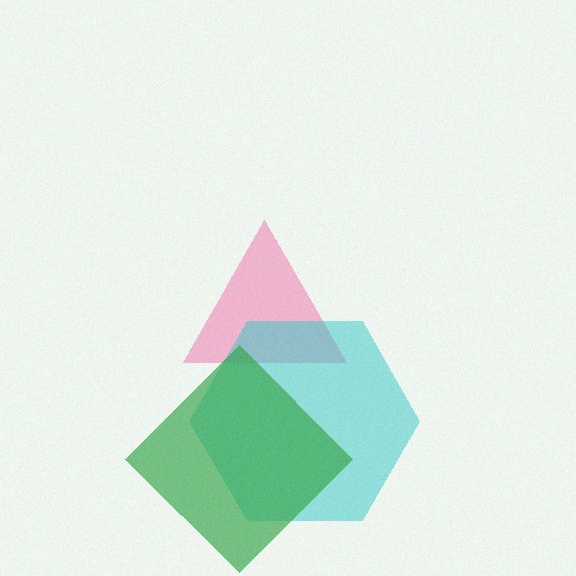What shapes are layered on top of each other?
The layered shapes are: a pink triangle, a cyan hexagon, a green diamond.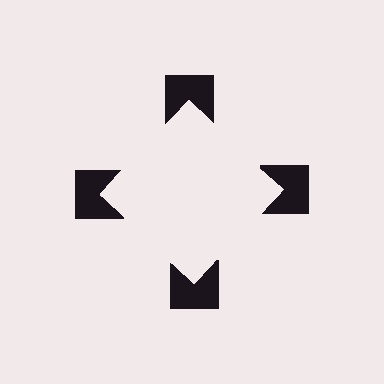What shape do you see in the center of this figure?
An illusory square — its edges are inferred from the aligned wedge cuts in the notched squares, not physically drawn.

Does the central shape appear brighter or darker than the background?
It typically appears slightly brighter than the background, even though no actual brightness change is drawn.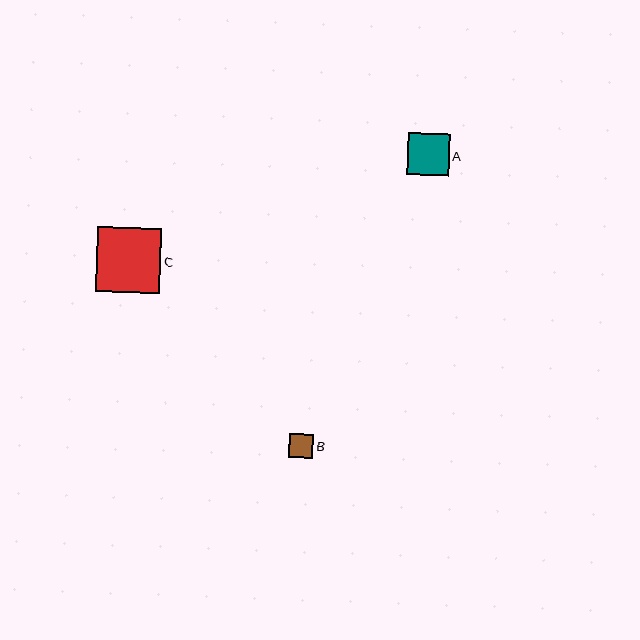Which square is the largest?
Square C is the largest with a size of approximately 64 pixels.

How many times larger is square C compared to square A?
Square C is approximately 1.5 times the size of square A.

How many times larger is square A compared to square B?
Square A is approximately 1.8 times the size of square B.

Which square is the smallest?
Square B is the smallest with a size of approximately 24 pixels.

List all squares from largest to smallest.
From largest to smallest: C, A, B.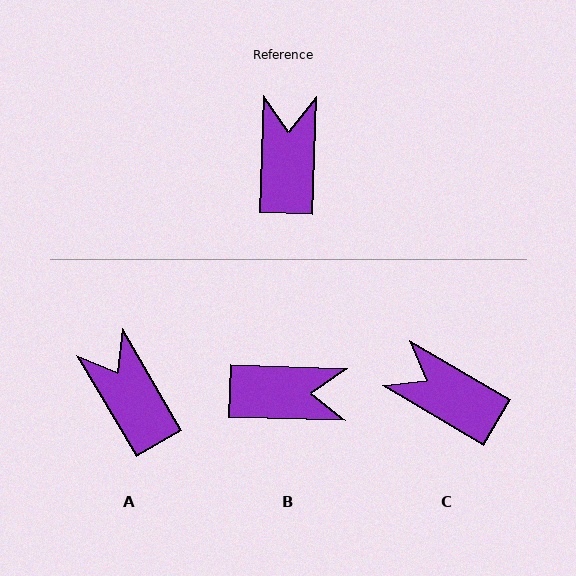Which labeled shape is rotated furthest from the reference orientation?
B, about 90 degrees away.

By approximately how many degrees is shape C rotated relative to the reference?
Approximately 61 degrees counter-clockwise.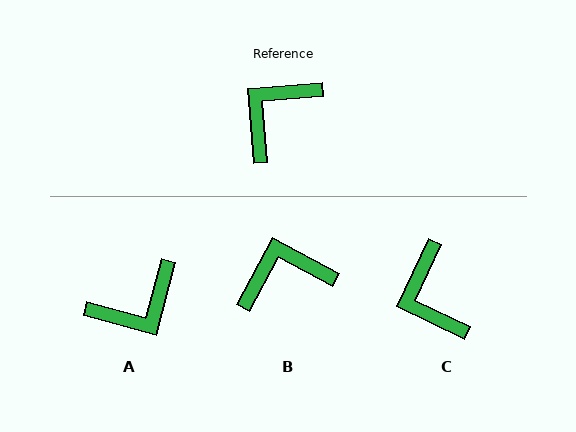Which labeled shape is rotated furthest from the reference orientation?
A, about 160 degrees away.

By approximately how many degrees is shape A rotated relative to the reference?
Approximately 160 degrees counter-clockwise.